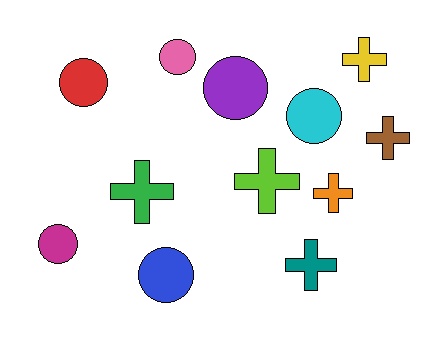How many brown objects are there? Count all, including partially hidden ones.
There is 1 brown object.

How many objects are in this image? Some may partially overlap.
There are 12 objects.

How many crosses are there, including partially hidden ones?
There are 6 crosses.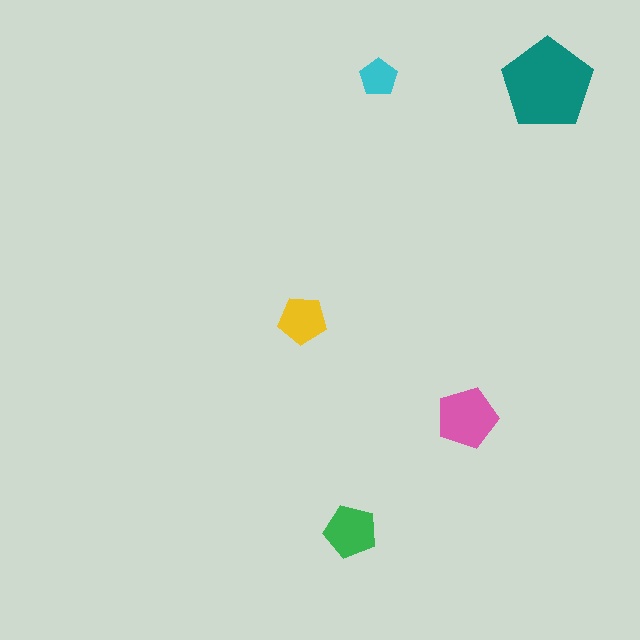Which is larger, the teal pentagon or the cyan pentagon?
The teal one.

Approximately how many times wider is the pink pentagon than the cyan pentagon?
About 1.5 times wider.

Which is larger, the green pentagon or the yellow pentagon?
The green one.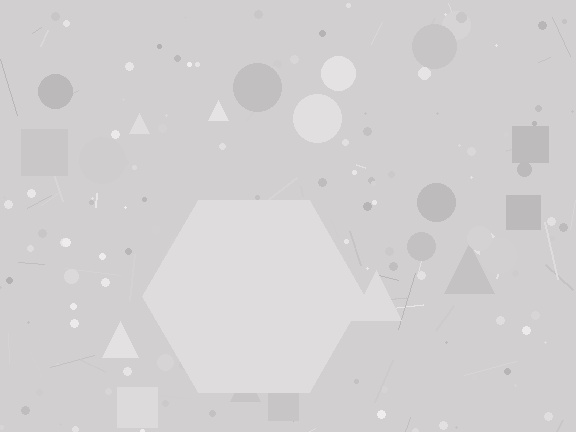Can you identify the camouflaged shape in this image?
The camouflaged shape is a hexagon.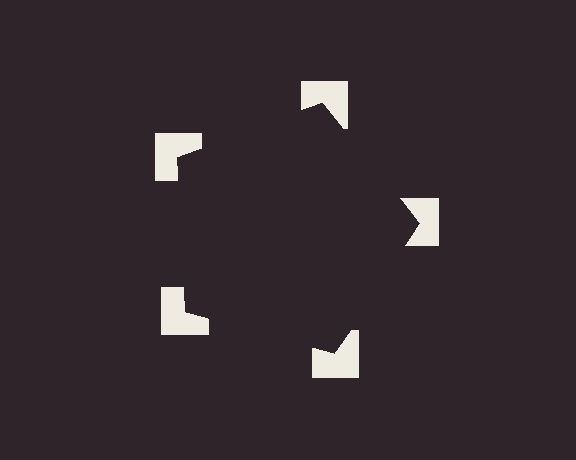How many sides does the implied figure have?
5 sides.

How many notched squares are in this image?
There are 5 — one at each vertex of the illusory pentagon.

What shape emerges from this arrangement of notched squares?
An illusory pentagon — its edges are inferred from the aligned wedge cuts in the notched squares, not physically drawn.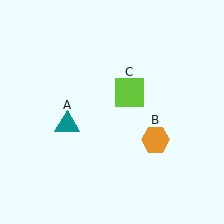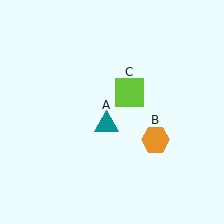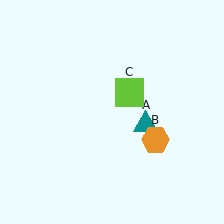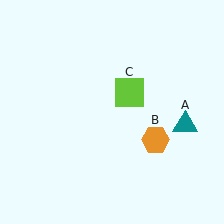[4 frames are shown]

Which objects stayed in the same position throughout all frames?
Orange hexagon (object B) and lime square (object C) remained stationary.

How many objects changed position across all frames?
1 object changed position: teal triangle (object A).